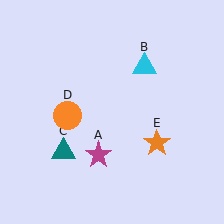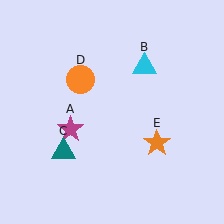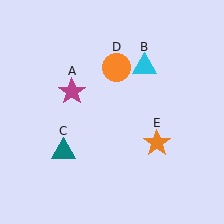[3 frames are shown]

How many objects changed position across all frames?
2 objects changed position: magenta star (object A), orange circle (object D).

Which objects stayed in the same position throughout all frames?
Cyan triangle (object B) and teal triangle (object C) and orange star (object E) remained stationary.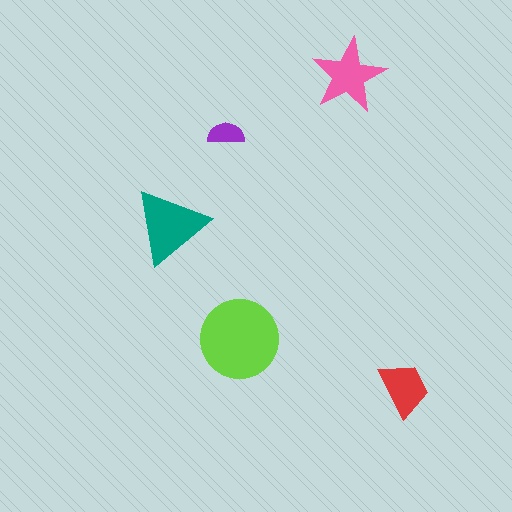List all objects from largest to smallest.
The lime circle, the teal triangle, the pink star, the red trapezoid, the purple semicircle.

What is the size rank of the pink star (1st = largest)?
3rd.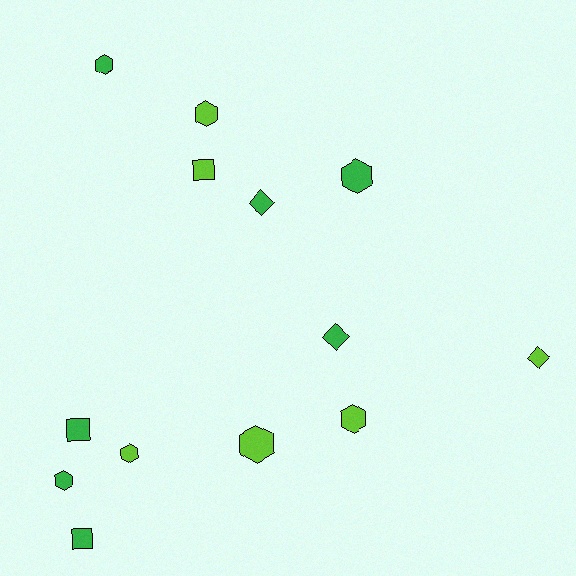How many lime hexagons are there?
There are 4 lime hexagons.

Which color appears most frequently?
Green, with 7 objects.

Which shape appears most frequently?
Hexagon, with 7 objects.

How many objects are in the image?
There are 13 objects.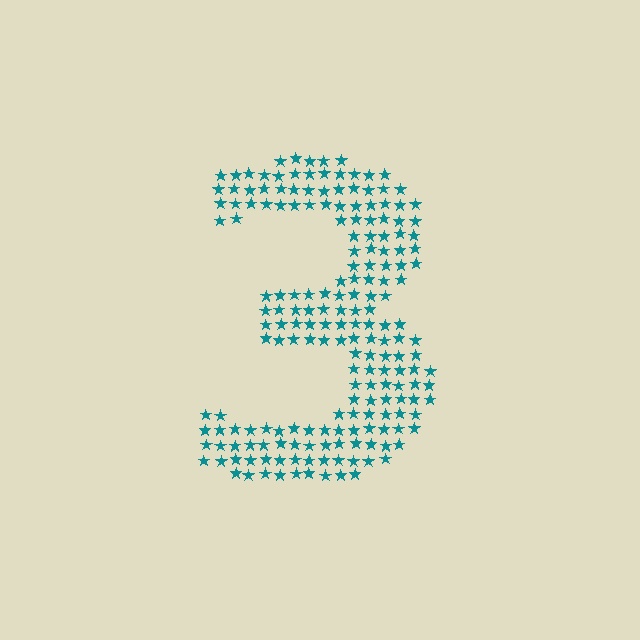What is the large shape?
The large shape is the digit 3.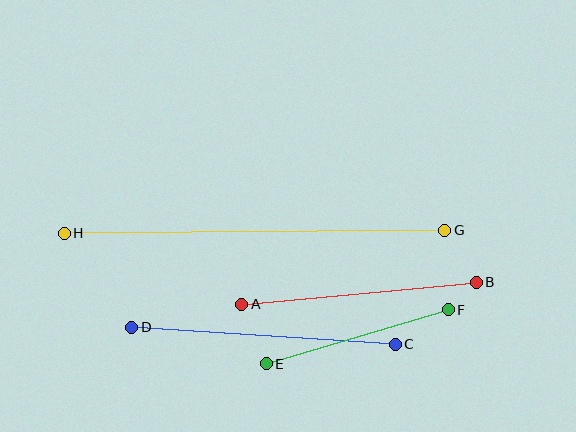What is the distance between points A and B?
The distance is approximately 235 pixels.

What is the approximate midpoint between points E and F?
The midpoint is at approximately (357, 337) pixels.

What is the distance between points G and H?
The distance is approximately 381 pixels.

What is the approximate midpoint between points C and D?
The midpoint is at approximately (264, 336) pixels.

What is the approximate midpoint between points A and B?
The midpoint is at approximately (359, 293) pixels.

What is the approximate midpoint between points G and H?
The midpoint is at approximately (254, 232) pixels.